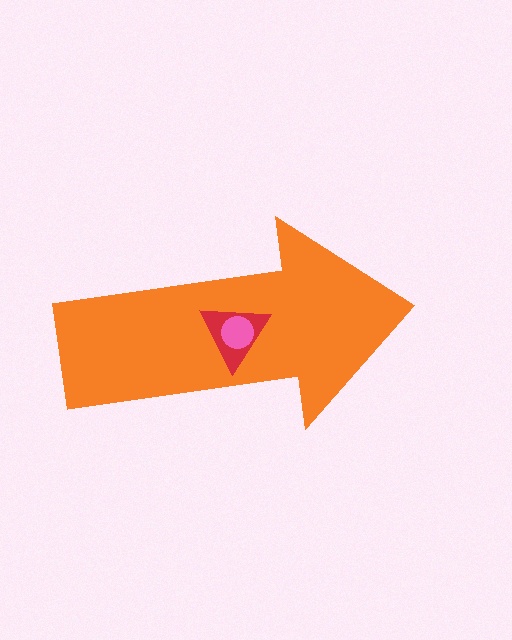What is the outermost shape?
The orange arrow.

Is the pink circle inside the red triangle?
Yes.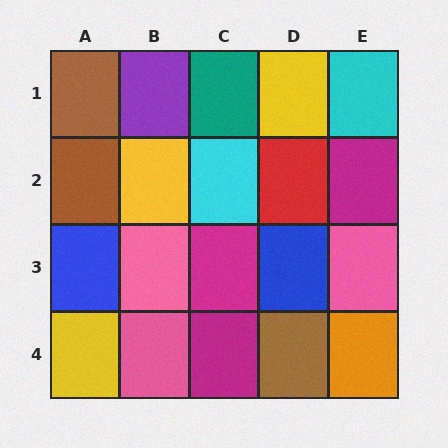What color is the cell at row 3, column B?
Pink.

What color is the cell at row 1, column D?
Yellow.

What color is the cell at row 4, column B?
Pink.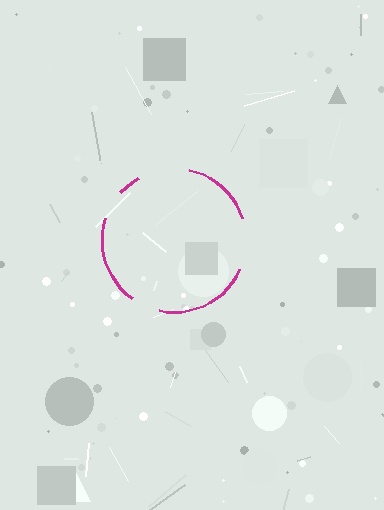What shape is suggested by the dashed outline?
The dashed outline suggests a circle.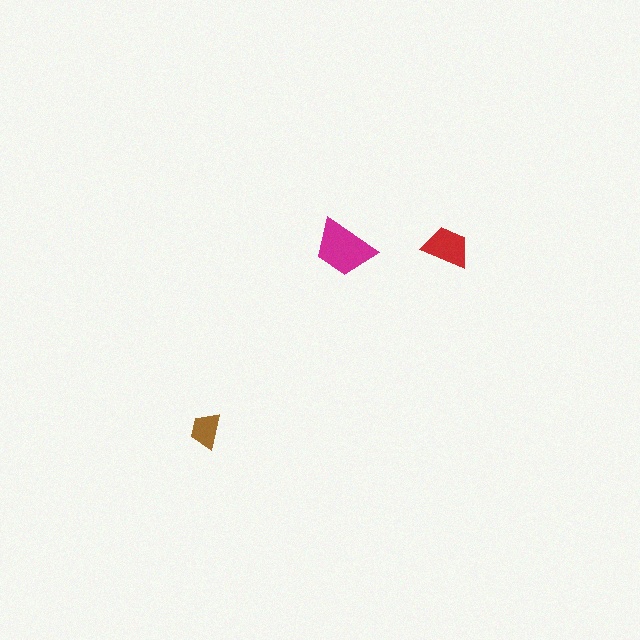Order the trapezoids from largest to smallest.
the magenta one, the red one, the brown one.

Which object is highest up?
The red trapezoid is topmost.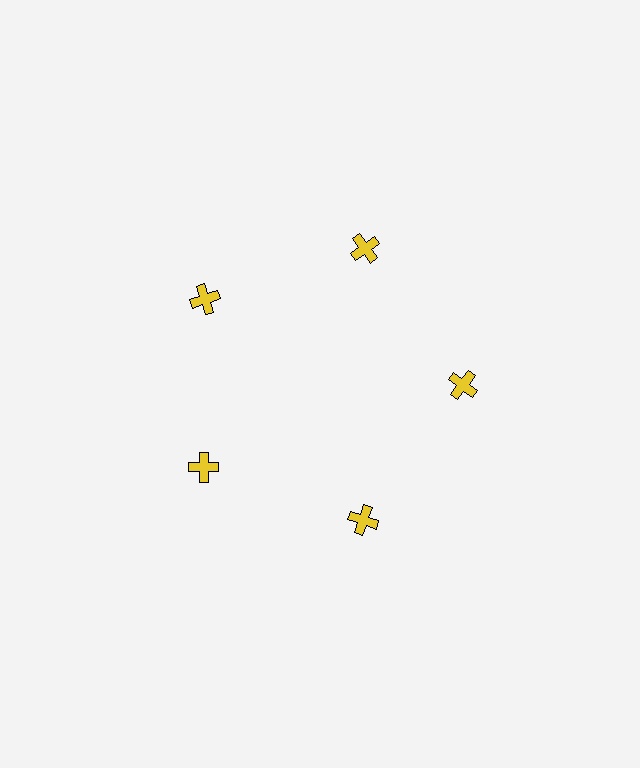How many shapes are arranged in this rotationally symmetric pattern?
There are 5 shapes, arranged in 5 groups of 1.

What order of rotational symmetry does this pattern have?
This pattern has 5-fold rotational symmetry.